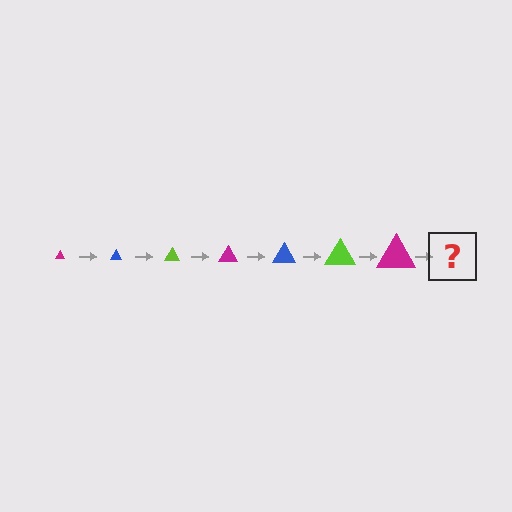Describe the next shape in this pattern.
It should be a blue triangle, larger than the previous one.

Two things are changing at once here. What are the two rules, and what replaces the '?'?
The two rules are that the triangle grows larger each step and the color cycles through magenta, blue, and lime. The '?' should be a blue triangle, larger than the previous one.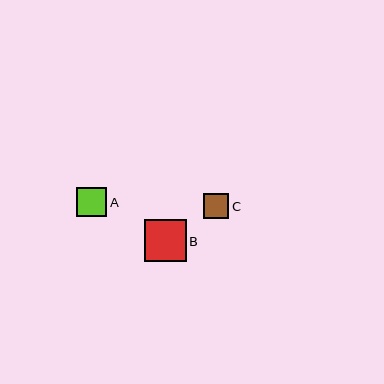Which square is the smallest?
Square C is the smallest with a size of approximately 25 pixels.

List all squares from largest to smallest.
From largest to smallest: B, A, C.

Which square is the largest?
Square B is the largest with a size of approximately 42 pixels.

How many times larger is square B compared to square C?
Square B is approximately 1.7 times the size of square C.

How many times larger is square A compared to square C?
Square A is approximately 1.2 times the size of square C.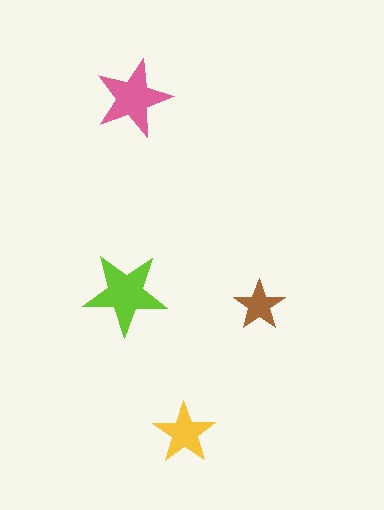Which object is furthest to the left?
The lime star is leftmost.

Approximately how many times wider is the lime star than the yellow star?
About 1.5 times wider.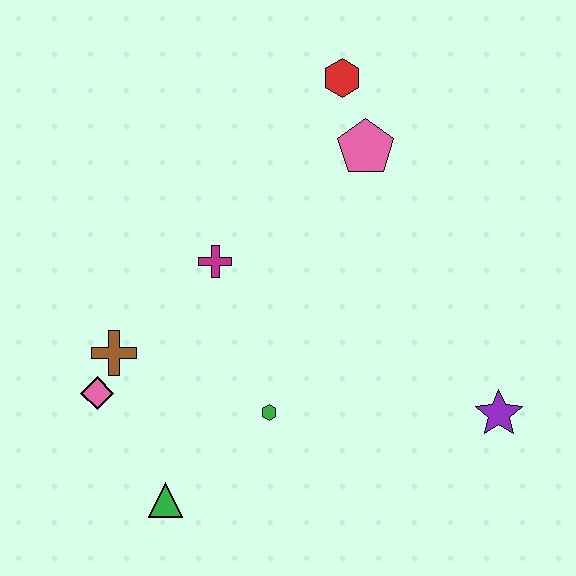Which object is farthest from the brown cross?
The purple star is farthest from the brown cross.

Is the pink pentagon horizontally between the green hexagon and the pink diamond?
No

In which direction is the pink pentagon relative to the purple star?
The pink pentagon is above the purple star.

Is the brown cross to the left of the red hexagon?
Yes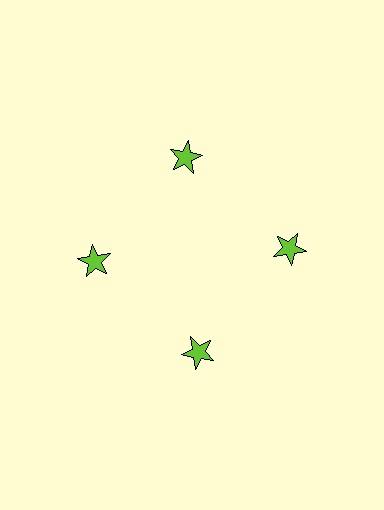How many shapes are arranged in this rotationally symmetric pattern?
There are 4 shapes, arranged in 4 groups of 1.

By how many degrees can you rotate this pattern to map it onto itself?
The pattern maps onto itself every 90 degrees of rotation.